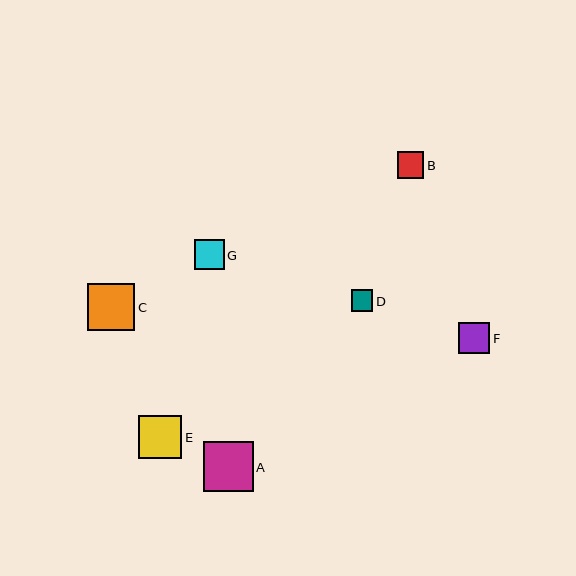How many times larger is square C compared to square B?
Square C is approximately 1.8 times the size of square B.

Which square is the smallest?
Square D is the smallest with a size of approximately 21 pixels.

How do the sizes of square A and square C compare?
Square A and square C are approximately the same size.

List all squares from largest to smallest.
From largest to smallest: A, C, E, F, G, B, D.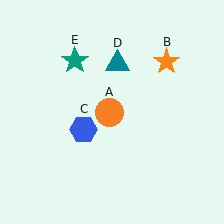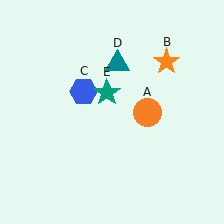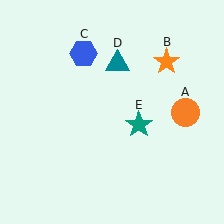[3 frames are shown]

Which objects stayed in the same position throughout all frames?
Orange star (object B) and teal triangle (object D) remained stationary.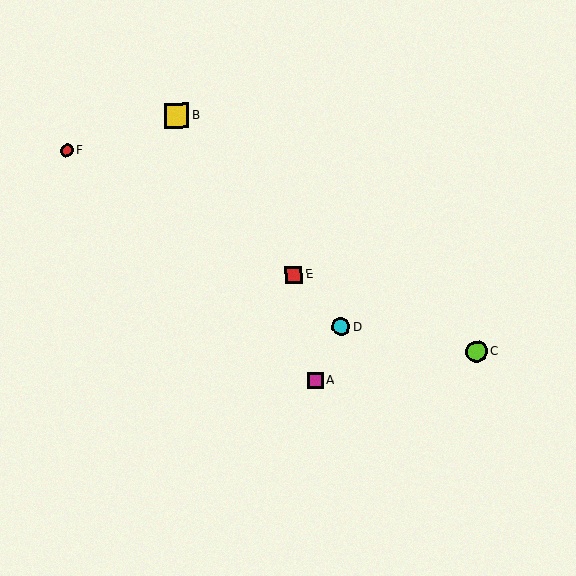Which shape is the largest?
The yellow square (labeled B) is the largest.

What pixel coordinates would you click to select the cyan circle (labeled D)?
Click at (341, 327) to select the cyan circle D.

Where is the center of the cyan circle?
The center of the cyan circle is at (341, 327).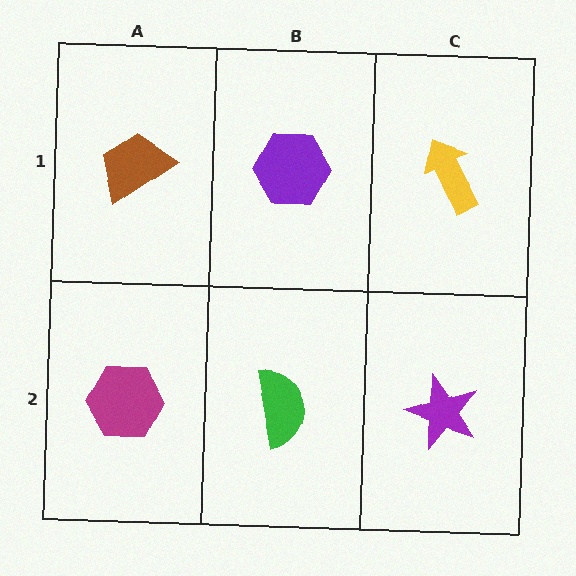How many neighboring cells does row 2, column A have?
2.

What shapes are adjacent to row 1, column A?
A magenta hexagon (row 2, column A), a purple hexagon (row 1, column B).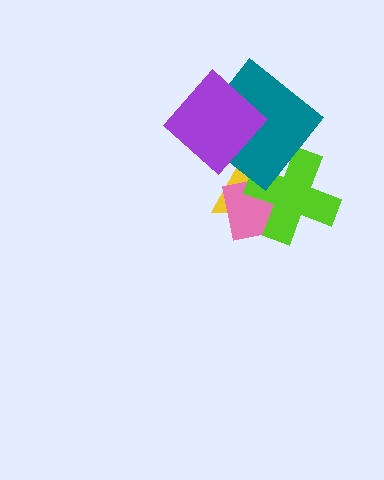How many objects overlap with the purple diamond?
2 objects overlap with the purple diamond.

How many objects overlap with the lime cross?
3 objects overlap with the lime cross.